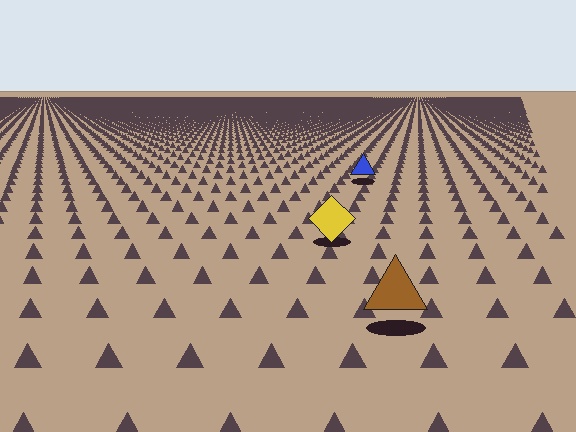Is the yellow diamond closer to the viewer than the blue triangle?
Yes. The yellow diamond is closer — you can tell from the texture gradient: the ground texture is coarser near it.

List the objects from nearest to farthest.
From nearest to farthest: the brown triangle, the yellow diamond, the blue triangle.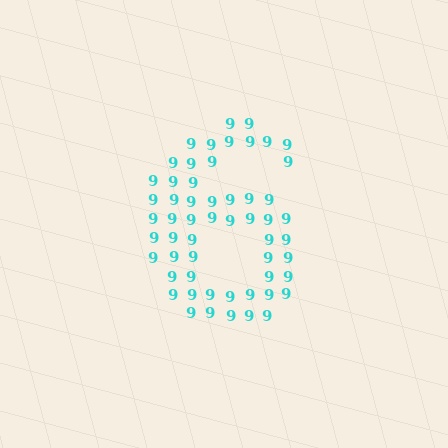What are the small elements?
The small elements are digit 9's.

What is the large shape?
The large shape is the digit 6.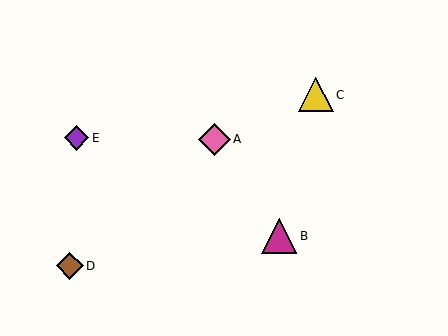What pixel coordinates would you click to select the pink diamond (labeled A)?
Click at (214, 139) to select the pink diamond A.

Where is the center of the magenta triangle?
The center of the magenta triangle is at (279, 236).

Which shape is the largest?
The magenta triangle (labeled B) is the largest.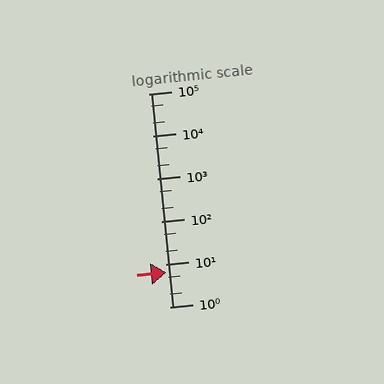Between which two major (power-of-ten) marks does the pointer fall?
The pointer is between 1 and 10.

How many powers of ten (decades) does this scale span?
The scale spans 5 decades, from 1 to 100000.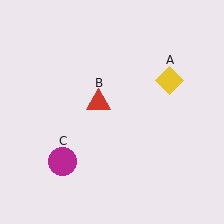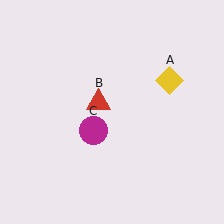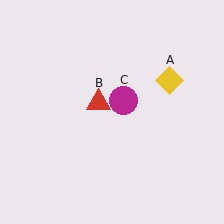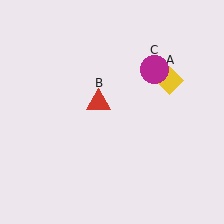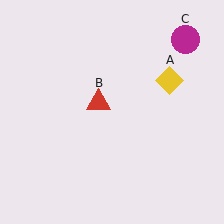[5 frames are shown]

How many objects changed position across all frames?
1 object changed position: magenta circle (object C).